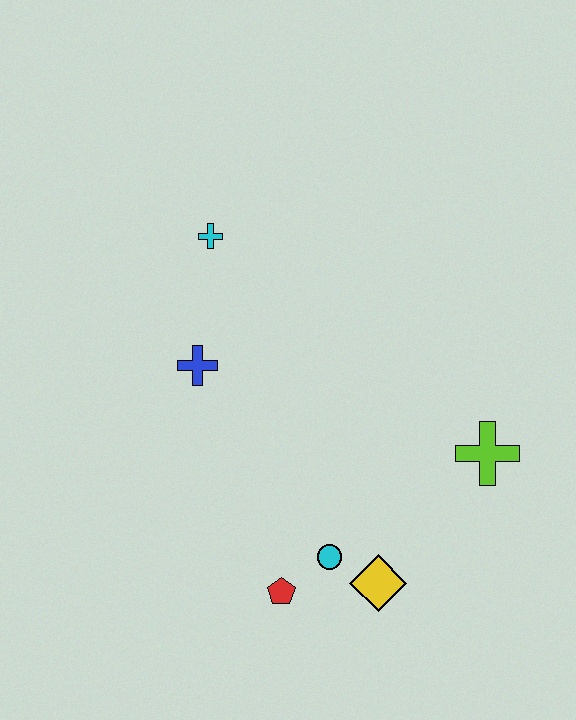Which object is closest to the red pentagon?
The cyan circle is closest to the red pentagon.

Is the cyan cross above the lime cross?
Yes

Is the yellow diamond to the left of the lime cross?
Yes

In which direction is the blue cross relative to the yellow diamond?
The blue cross is above the yellow diamond.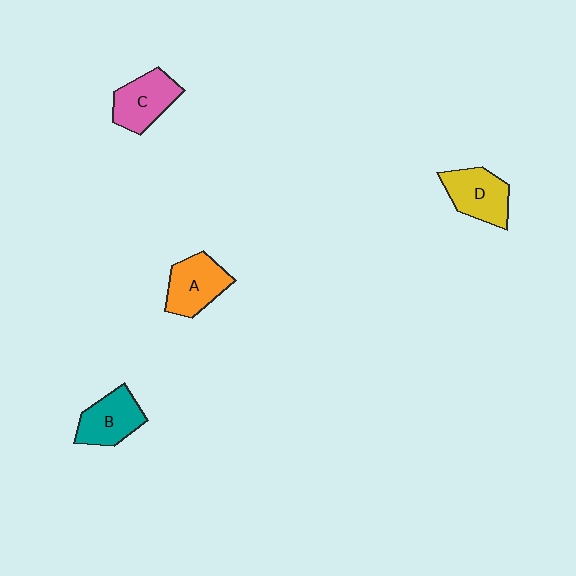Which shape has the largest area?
Shape D (yellow).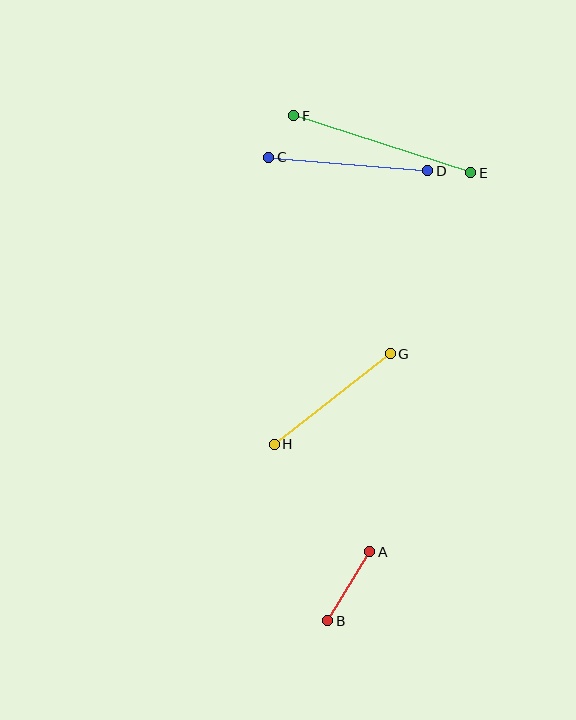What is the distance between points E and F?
The distance is approximately 186 pixels.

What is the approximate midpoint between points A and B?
The midpoint is at approximately (349, 586) pixels.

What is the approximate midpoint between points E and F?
The midpoint is at approximately (382, 144) pixels.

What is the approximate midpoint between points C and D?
The midpoint is at approximately (348, 164) pixels.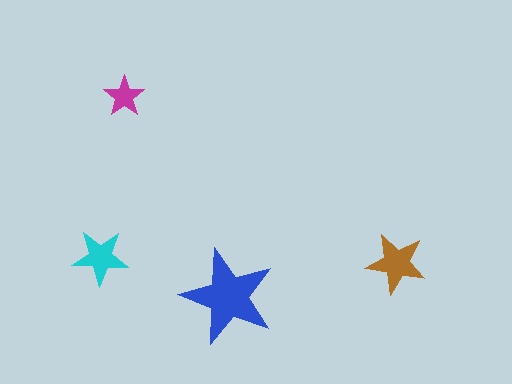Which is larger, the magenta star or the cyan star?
The cyan one.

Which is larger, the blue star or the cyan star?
The blue one.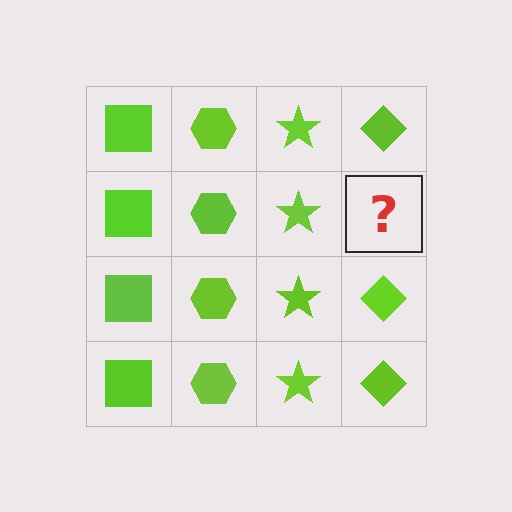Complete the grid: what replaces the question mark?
The question mark should be replaced with a lime diamond.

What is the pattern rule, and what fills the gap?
The rule is that each column has a consistent shape. The gap should be filled with a lime diamond.